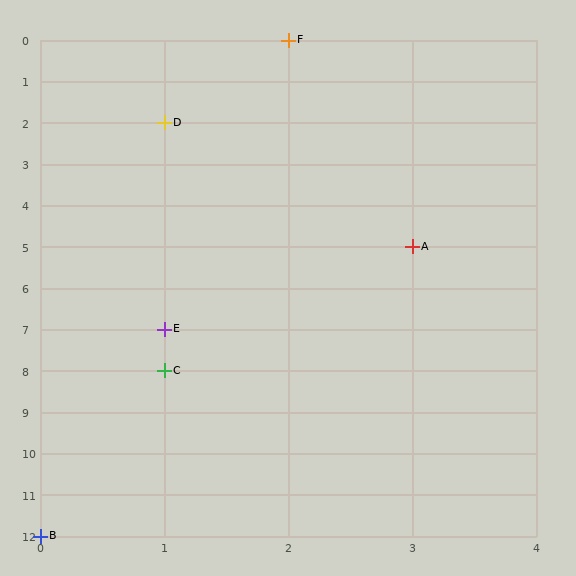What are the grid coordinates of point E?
Point E is at grid coordinates (1, 7).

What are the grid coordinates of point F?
Point F is at grid coordinates (2, 0).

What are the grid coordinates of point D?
Point D is at grid coordinates (1, 2).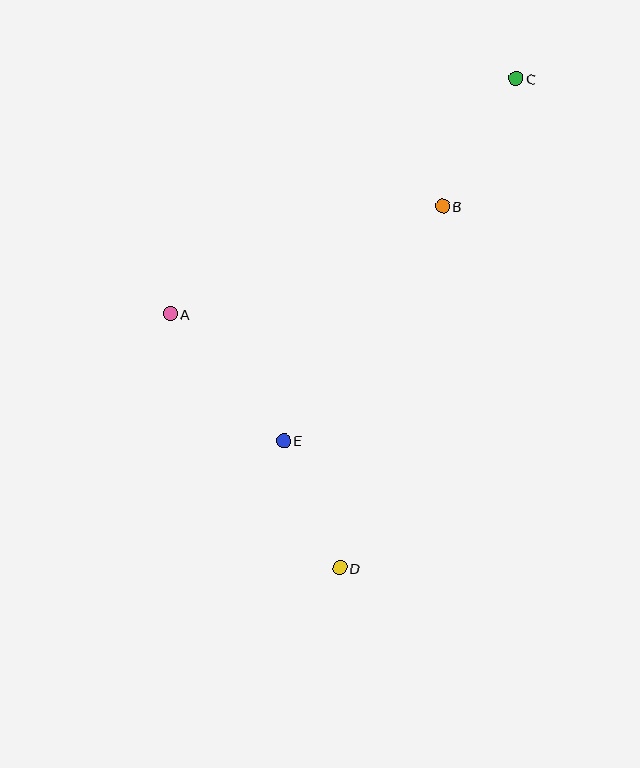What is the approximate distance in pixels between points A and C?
The distance between A and C is approximately 418 pixels.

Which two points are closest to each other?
Points D and E are closest to each other.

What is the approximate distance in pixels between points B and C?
The distance between B and C is approximately 147 pixels.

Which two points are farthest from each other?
Points C and D are farthest from each other.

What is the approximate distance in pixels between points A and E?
The distance between A and E is approximately 170 pixels.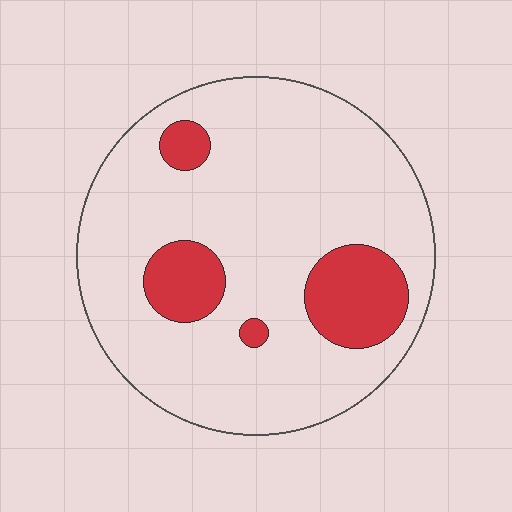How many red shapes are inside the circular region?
4.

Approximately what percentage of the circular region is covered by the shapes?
Approximately 15%.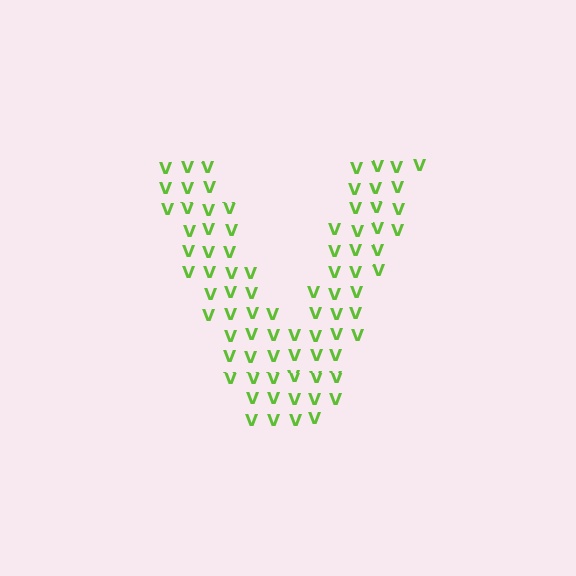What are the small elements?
The small elements are letter V's.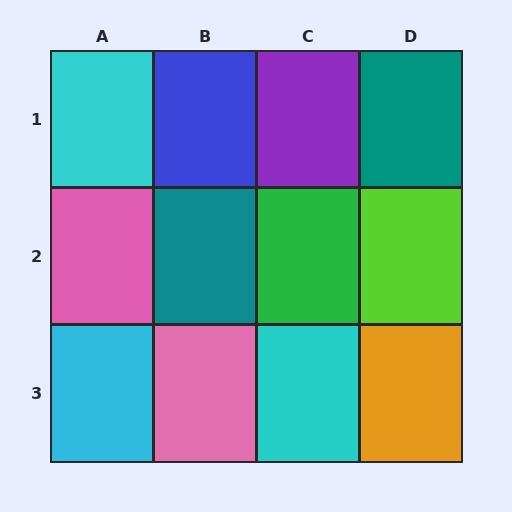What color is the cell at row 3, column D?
Orange.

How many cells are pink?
2 cells are pink.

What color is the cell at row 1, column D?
Teal.